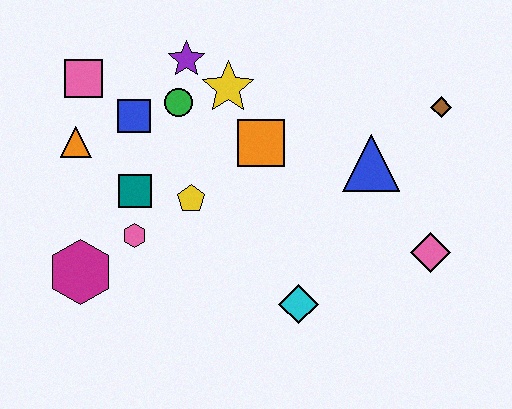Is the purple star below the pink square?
No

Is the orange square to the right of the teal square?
Yes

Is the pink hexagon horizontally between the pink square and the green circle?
Yes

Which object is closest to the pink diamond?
The blue triangle is closest to the pink diamond.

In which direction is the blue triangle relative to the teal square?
The blue triangle is to the right of the teal square.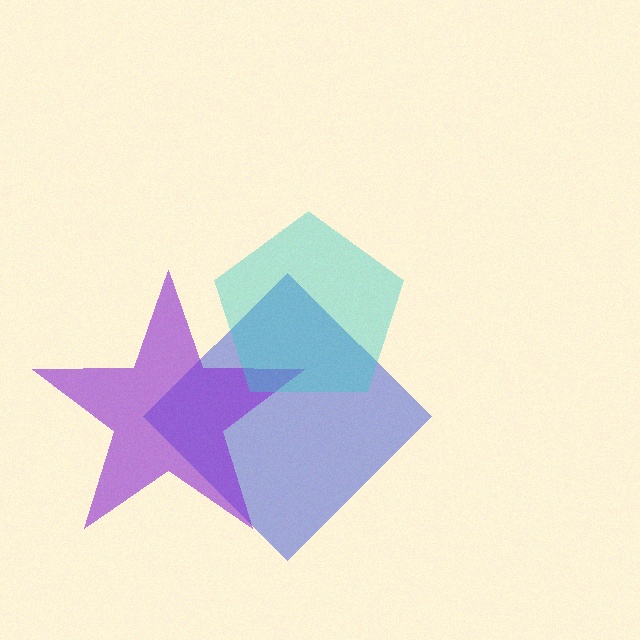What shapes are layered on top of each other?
The layered shapes are: a blue diamond, a purple star, a cyan pentagon.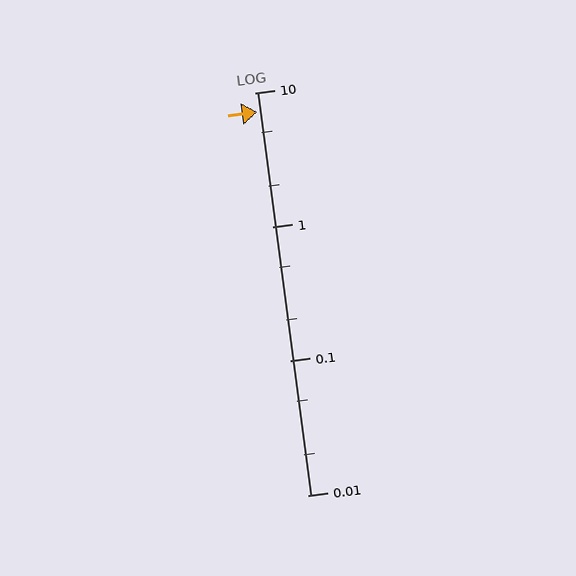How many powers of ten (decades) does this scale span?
The scale spans 3 decades, from 0.01 to 10.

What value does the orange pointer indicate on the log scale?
The pointer indicates approximately 7.2.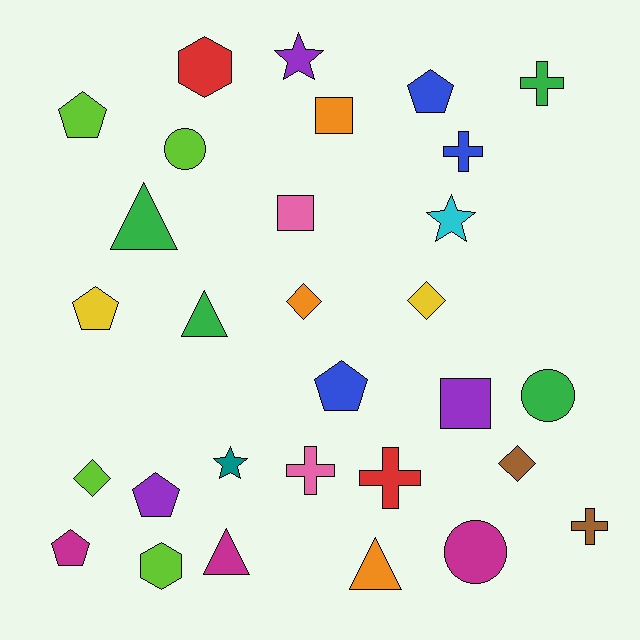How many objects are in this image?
There are 30 objects.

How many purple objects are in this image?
There are 3 purple objects.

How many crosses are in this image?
There are 5 crosses.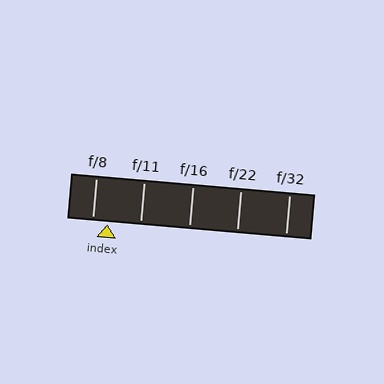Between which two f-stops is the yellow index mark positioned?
The index mark is between f/8 and f/11.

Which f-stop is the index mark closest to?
The index mark is closest to f/8.